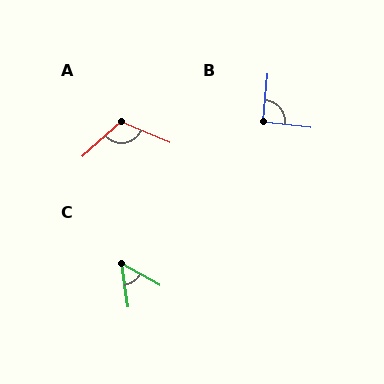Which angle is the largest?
A, at approximately 115 degrees.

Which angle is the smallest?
C, at approximately 52 degrees.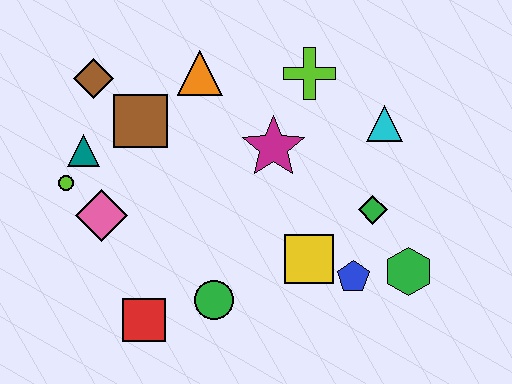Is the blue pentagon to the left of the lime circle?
No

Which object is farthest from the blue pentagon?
The brown diamond is farthest from the blue pentagon.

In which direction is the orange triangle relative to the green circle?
The orange triangle is above the green circle.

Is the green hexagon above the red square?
Yes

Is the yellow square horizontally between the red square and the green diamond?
Yes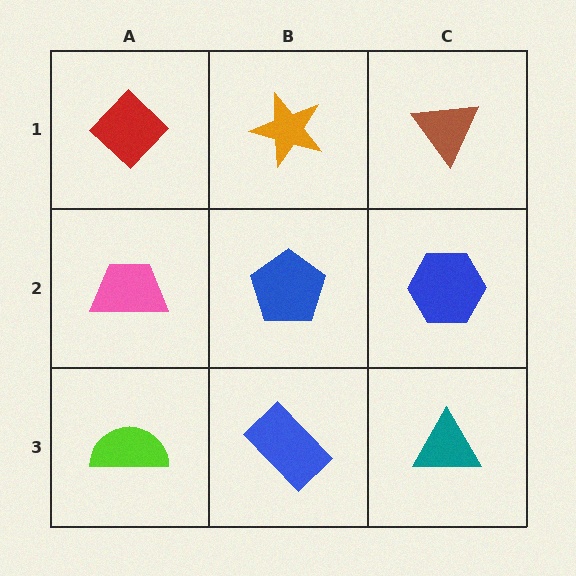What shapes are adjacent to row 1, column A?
A pink trapezoid (row 2, column A), an orange star (row 1, column B).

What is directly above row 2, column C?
A brown triangle.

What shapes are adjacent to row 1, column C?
A blue hexagon (row 2, column C), an orange star (row 1, column B).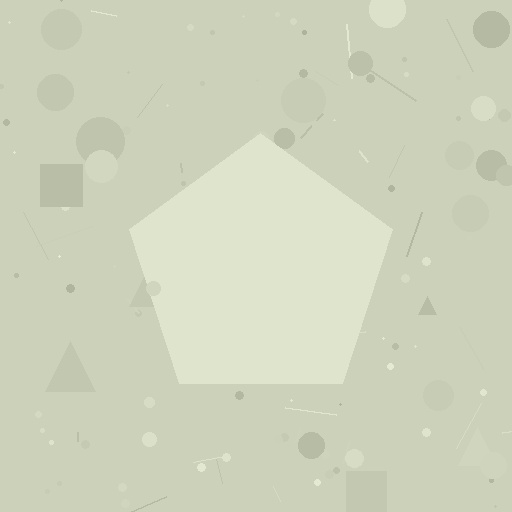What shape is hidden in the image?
A pentagon is hidden in the image.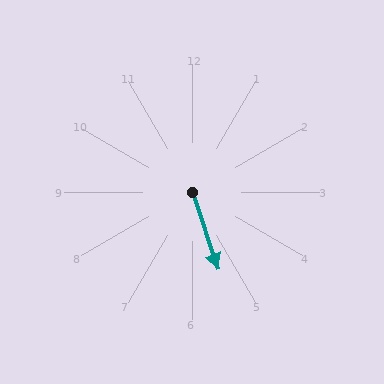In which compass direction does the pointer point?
South.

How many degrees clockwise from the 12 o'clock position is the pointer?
Approximately 161 degrees.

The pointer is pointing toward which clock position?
Roughly 5 o'clock.